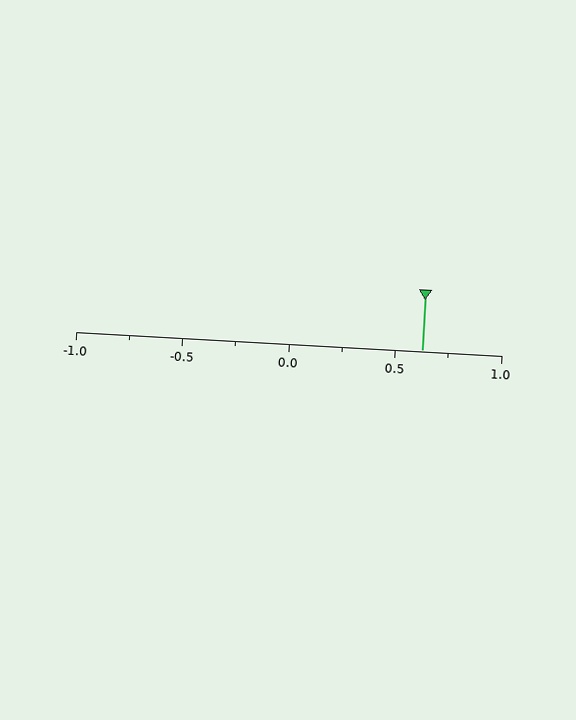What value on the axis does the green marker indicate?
The marker indicates approximately 0.62.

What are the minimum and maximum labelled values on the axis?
The axis runs from -1.0 to 1.0.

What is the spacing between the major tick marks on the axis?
The major ticks are spaced 0.5 apart.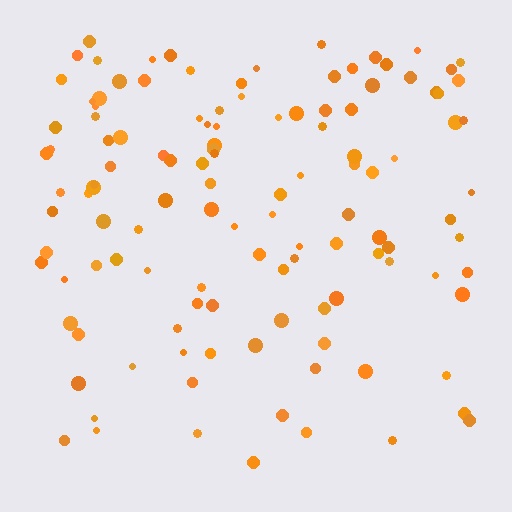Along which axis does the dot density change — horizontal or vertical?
Vertical.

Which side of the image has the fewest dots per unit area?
The bottom.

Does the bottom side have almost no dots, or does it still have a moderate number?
Still a moderate number, just noticeably fewer than the top.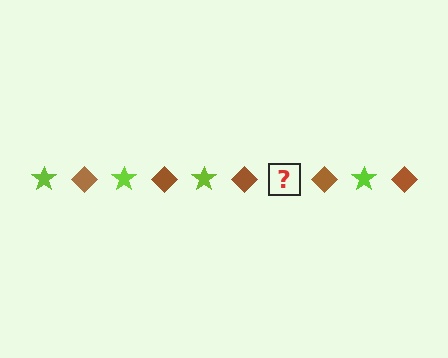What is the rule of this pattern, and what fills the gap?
The rule is that the pattern alternates between lime star and brown diamond. The gap should be filled with a lime star.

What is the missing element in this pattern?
The missing element is a lime star.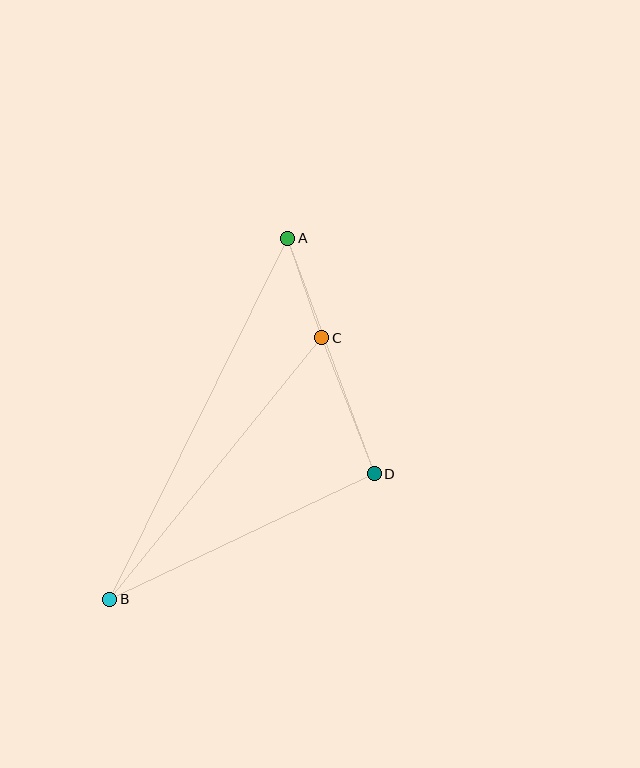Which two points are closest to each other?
Points A and C are closest to each other.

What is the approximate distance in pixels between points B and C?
The distance between B and C is approximately 337 pixels.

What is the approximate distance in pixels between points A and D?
The distance between A and D is approximately 251 pixels.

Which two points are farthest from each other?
Points A and B are farthest from each other.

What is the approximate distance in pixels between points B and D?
The distance between B and D is approximately 293 pixels.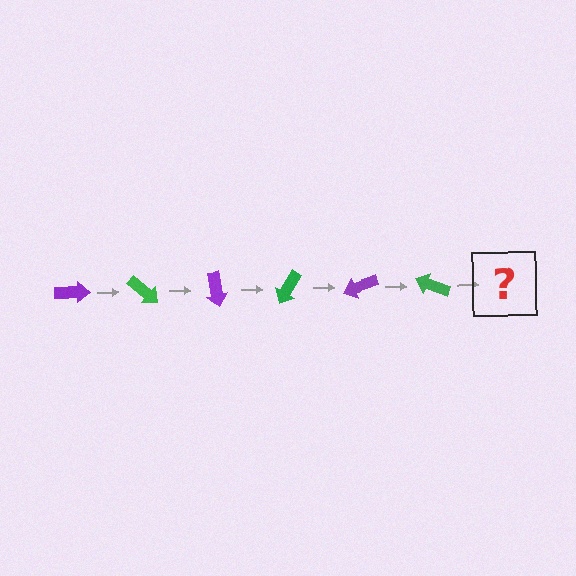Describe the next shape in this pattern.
It should be a purple arrow, rotated 240 degrees from the start.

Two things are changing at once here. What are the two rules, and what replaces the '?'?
The two rules are that it rotates 40 degrees each step and the color cycles through purple and green. The '?' should be a purple arrow, rotated 240 degrees from the start.